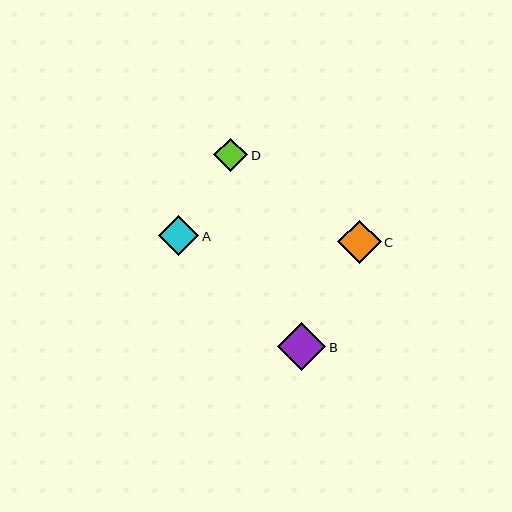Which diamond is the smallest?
Diamond D is the smallest with a size of approximately 34 pixels.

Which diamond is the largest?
Diamond B is the largest with a size of approximately 48 pixels.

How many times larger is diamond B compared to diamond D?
Diamond B is approximately 1.4 times the size of diamond D.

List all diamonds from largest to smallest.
From largest to smallest: B, C, A, D.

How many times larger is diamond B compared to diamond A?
Diamond B is approximately 1.2 times the size of diamond A.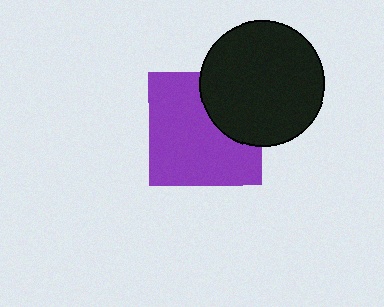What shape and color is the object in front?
The object in front is a black circle.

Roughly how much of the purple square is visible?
Most of it is visible (roughly 70%).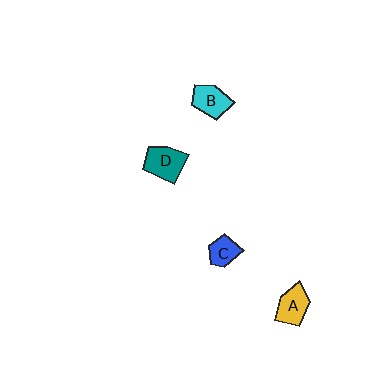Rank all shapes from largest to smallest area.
From largest to smallest: D (teal), A (yellow), B (cyan), C (blue).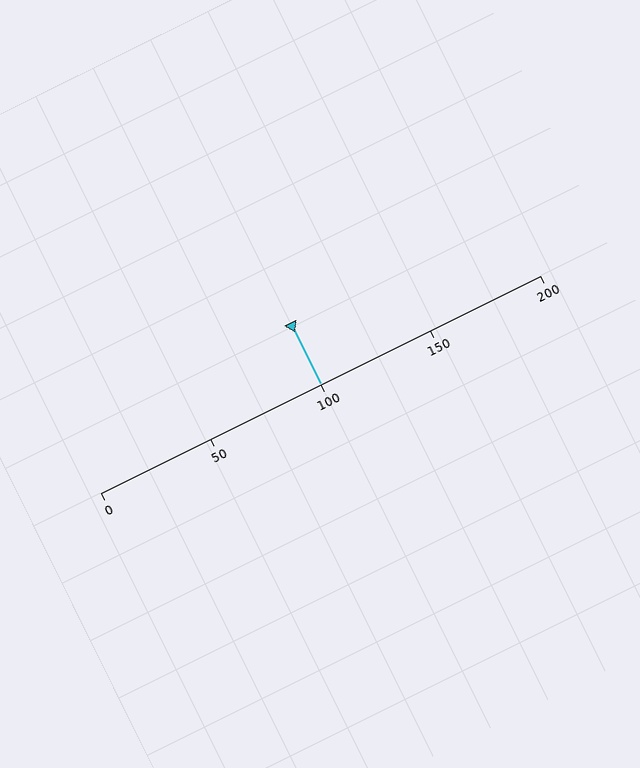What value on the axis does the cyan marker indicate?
The marker indicates approximately 100.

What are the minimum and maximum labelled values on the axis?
The axis runs from 0 to 200.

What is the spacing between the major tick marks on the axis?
The major ticks are spaced 50 apart.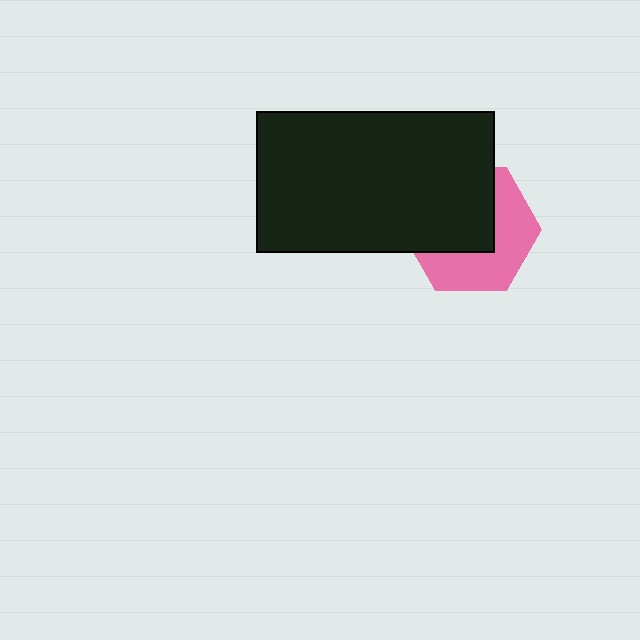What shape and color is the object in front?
The object in front is a black rectangle.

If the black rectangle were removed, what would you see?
You would see the complete pink hexagon.